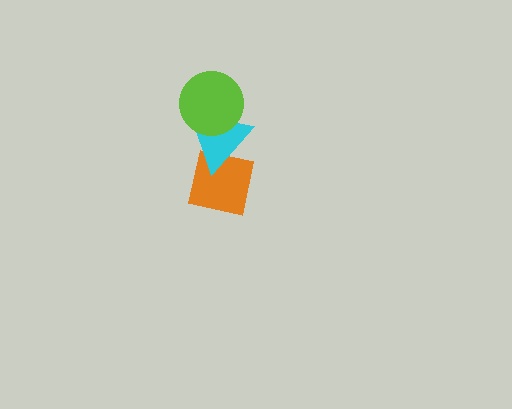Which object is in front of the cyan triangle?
The lime circle is in front of the cyan triangle.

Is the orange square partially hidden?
Yes, it is partially covered by another shape.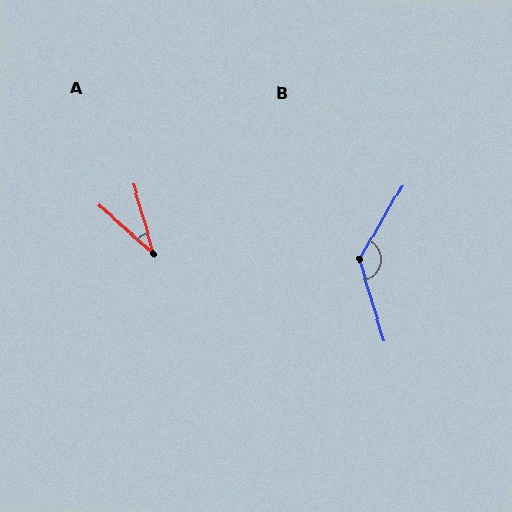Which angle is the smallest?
A, at approximately 32 degrees.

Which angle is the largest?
B, at approximately 132 degrees.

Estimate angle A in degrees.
Approximately 32 degrees.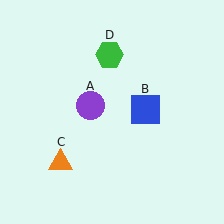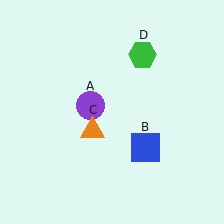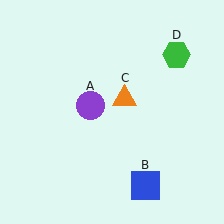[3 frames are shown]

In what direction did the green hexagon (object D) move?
The green hexagon (object D) moved right.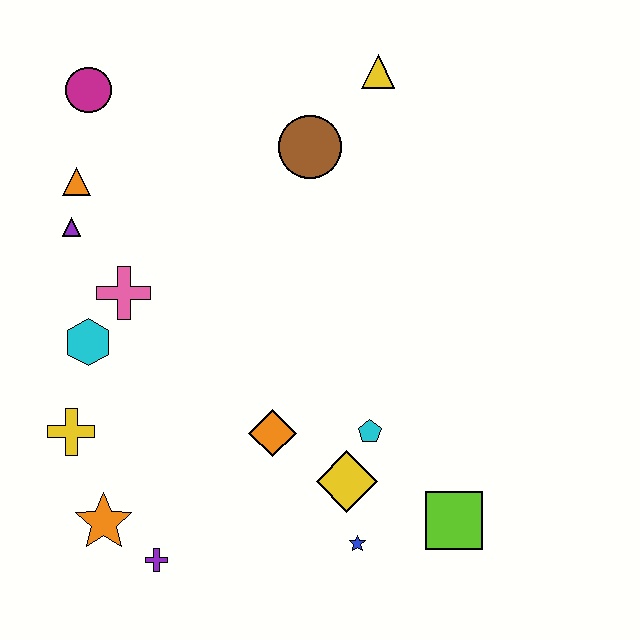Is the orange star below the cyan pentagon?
Yes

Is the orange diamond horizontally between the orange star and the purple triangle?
No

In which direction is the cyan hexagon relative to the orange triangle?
The cyan hexagon is below the orange triangle.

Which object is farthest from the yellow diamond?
The magenta circle is farthest from the yellow diamond.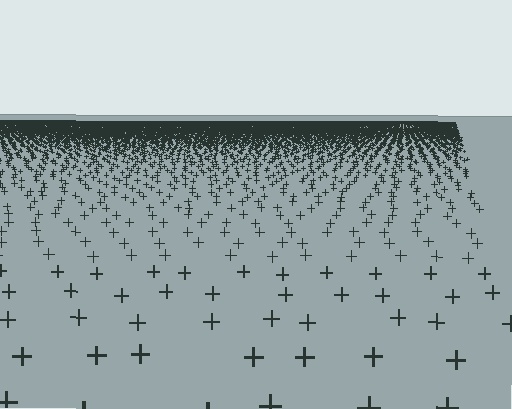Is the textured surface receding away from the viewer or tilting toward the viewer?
The surface is receding away from the viewer. Texture elements get smaller and denser toward the top.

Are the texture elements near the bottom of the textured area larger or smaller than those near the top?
Larger. Near the bottom, elements are closer to the viewer and appear at a bigger on-screen size.